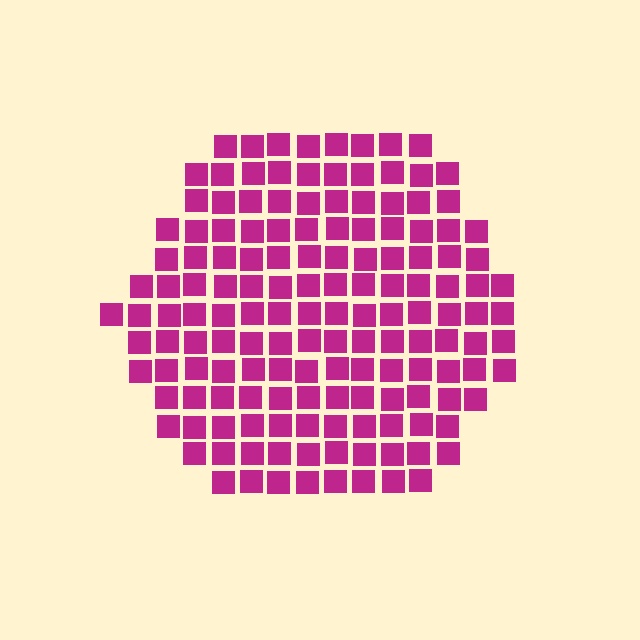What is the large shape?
The large shape is a hexagon.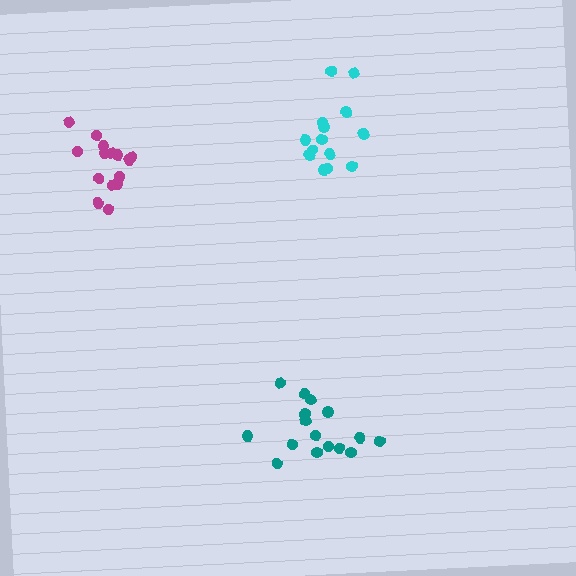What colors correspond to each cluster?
The clusters are colored: teal, cyan, magenta.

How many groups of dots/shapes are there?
There are 3 groups.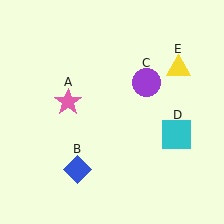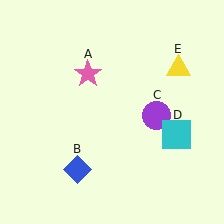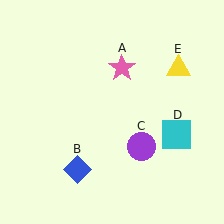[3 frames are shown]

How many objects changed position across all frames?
2 objects changed position: pink star (object A), purple circle (object C).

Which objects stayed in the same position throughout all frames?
Blue diamond (object B) and cyan square (object D) and yellow triangle (object E) remained stationary.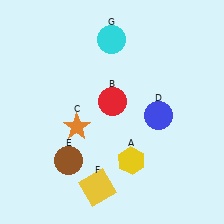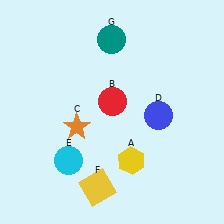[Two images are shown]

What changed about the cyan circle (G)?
In Image 1, G is cyan. In Image 2, it changed to teal.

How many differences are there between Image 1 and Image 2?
There are 2 differences between the two images.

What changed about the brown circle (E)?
In Image 1, E is brown. In Image 2, it changed to cyan.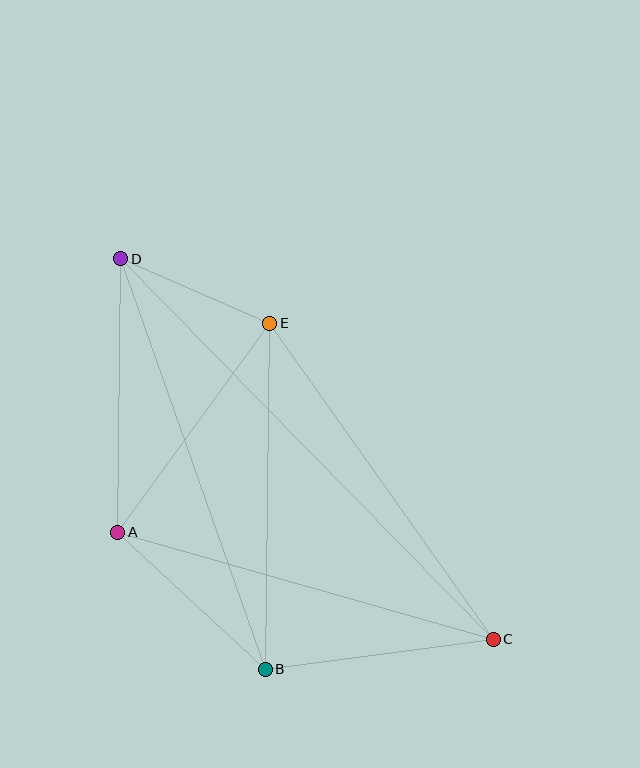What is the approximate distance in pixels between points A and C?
The distance between A and C is approximately 390 pixels.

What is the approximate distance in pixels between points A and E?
The distance between A and E is approximately 259 pixels.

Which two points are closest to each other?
Points D and E are closest to each other.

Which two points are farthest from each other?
Points C and D are farthest from each other.